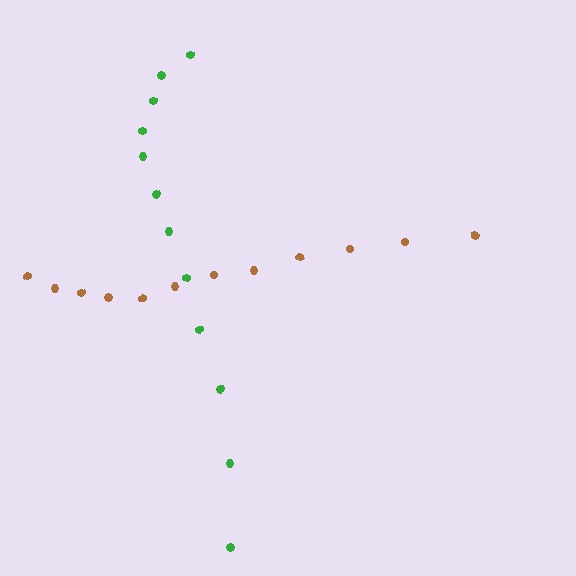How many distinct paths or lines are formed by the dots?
There are 2 distinct paths.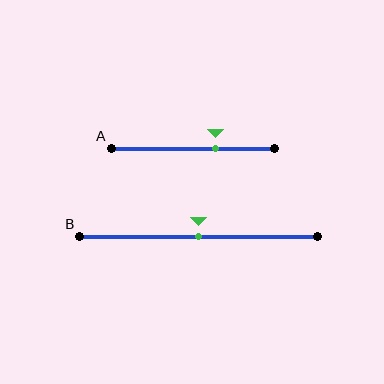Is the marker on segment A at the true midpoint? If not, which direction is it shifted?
No, the marker on segment A is shifted to the right by about 14% of the segment length.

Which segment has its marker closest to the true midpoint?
Segment B has its marker closest to the true midpoint.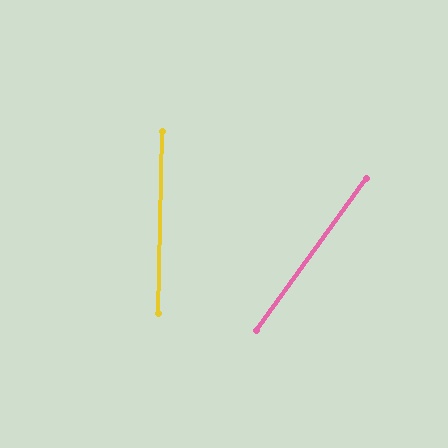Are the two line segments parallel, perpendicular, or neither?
Neither parallel nor perpendicular — they differ by about 35°.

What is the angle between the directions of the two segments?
Approximately 35 degrees.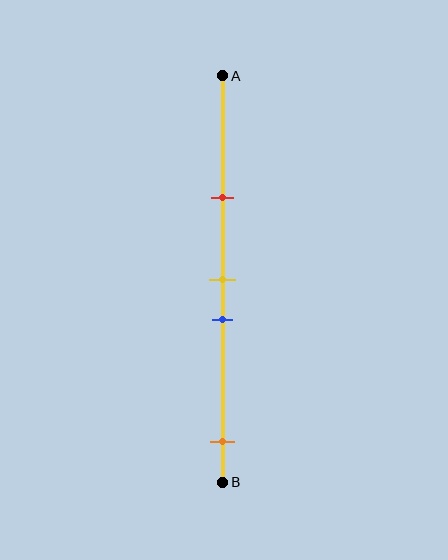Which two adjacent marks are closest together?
The yellow and blue marks are the closest adjacent pair.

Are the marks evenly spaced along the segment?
No, the marks are not evenly spaced.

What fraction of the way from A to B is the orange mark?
The orange mark is approximately 90% (0.9) of the way from A to B.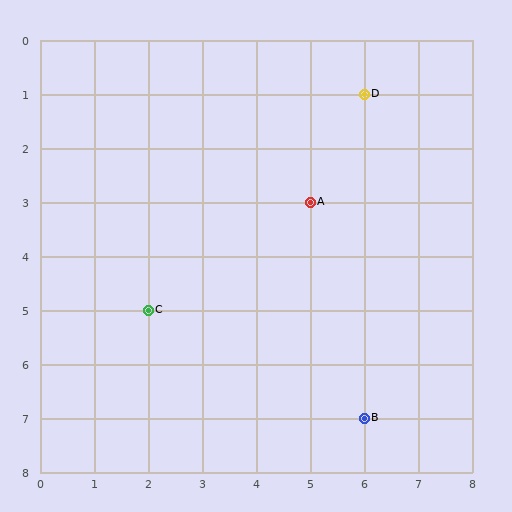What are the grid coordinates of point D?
Point D is at grid coordinates (6, 1).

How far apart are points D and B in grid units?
Points D and B are 6 rows apart.